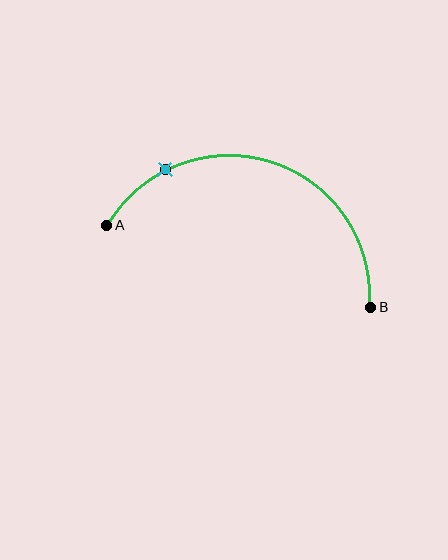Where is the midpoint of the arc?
The arc midpoint is the point on the curve farthest from the straight line joining A and B. It sits above that line.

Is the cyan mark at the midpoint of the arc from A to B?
No. The cyan mark lies on the arc but is closer to endpoint A. The arc midpoint would be at the point on the curve equidistant along the arc from both A and B.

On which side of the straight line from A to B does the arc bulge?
The arc bulges above the straight line connecting A and B.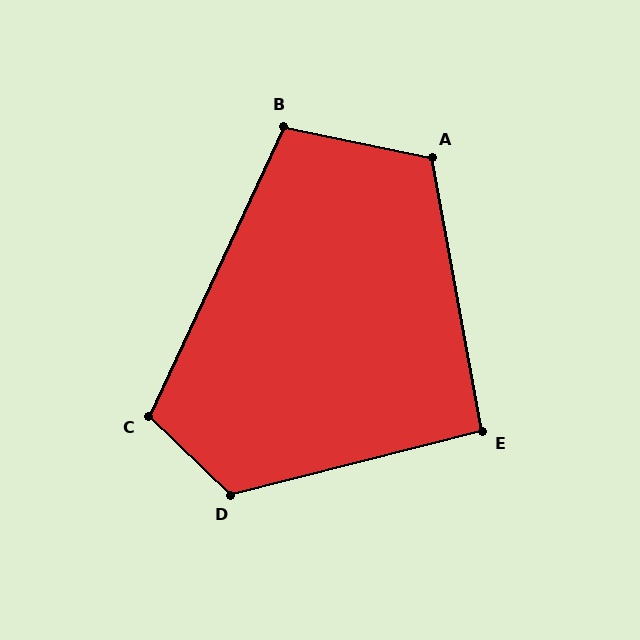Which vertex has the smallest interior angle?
E, at approximately 94 degrees.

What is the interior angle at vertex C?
Approximately 109 degrees (obtuse).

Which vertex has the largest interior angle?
D, at approximately 122 degrees.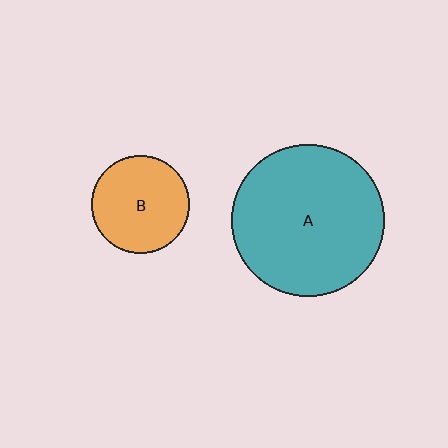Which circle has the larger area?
Circle A (teal).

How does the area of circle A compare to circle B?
Approximately 2.4 times.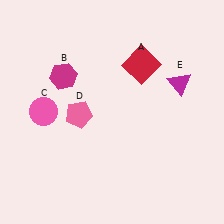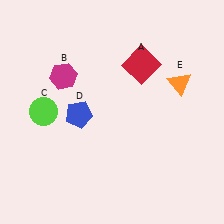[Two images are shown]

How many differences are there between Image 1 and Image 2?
There are 3 differences between the two images.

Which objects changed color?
C changed from pink to lime. D changed from pink to blue. E changed from magenta to orange.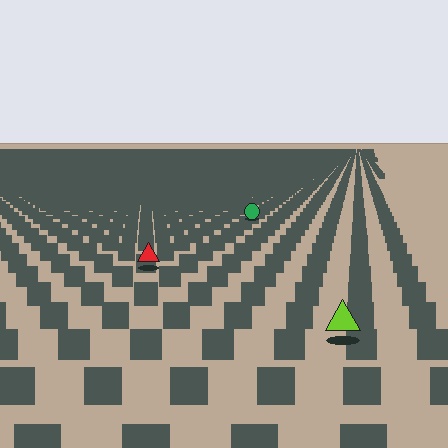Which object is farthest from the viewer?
The green circle is farthest from the viewer. It appears smaller and the ground texture around it is denser.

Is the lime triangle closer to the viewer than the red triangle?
Yes. The lime triangle is closer — you can tell from the texture gradient: the ground texture is coarser near it.